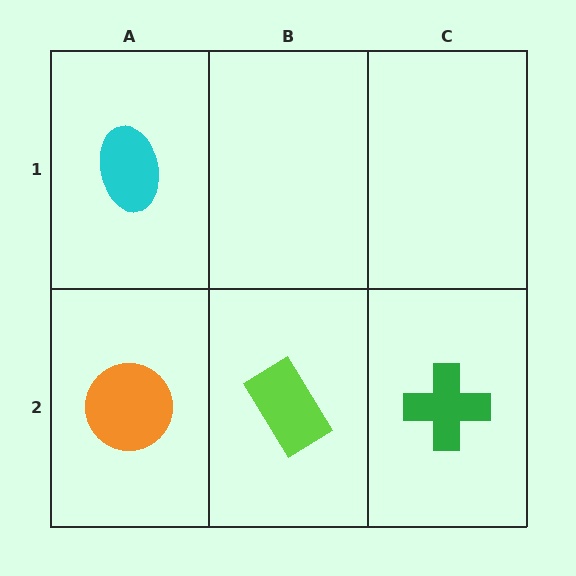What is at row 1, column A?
A cyan ellipse.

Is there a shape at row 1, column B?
No, that cell is empty.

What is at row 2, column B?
A lime rectangle.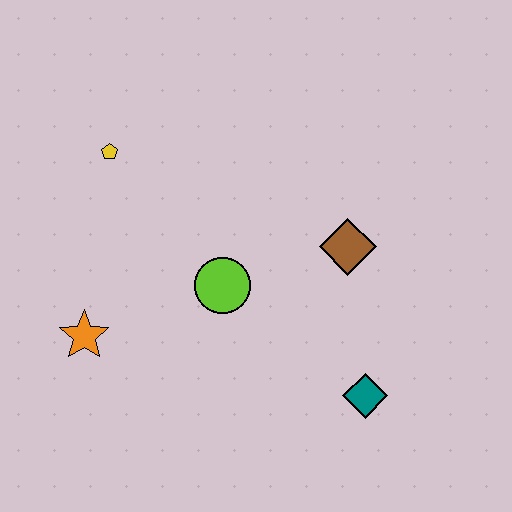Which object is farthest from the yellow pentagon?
The teal diamond is farthest from the yellow pentagon.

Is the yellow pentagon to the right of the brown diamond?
No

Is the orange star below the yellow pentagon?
Yes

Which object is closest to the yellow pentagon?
The lime circle is closest to the yellow pentagon.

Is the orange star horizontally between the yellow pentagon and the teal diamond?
No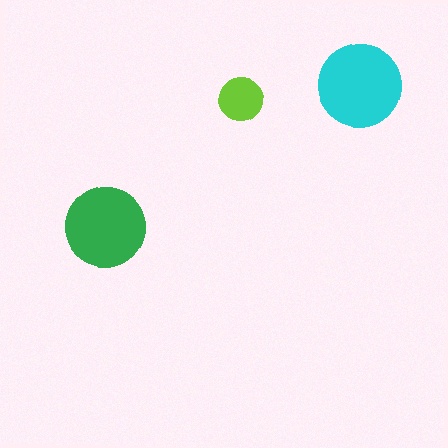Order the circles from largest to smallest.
the cyan one, the green one, the lime one.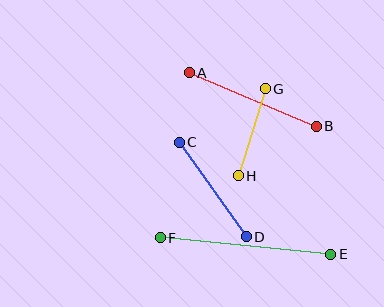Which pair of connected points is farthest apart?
Points E and F are farthest apart.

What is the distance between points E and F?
The distance is approximately 171 pixels.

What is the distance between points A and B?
The distance is approximately 138 pixels.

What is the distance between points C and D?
The distance is approximately 116 pixels.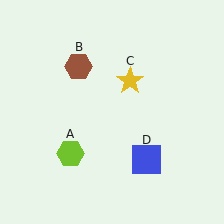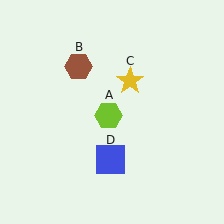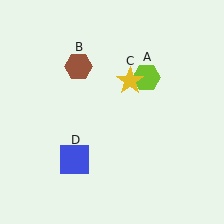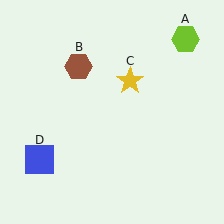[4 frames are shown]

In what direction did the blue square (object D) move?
The blue square (object D) moved left.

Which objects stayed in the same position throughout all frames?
Brown hexagon (object B) and yellow star (object C) remained stationary.